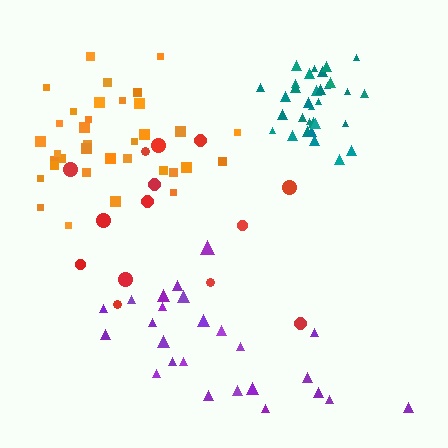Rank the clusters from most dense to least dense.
teal, orange, purple, red.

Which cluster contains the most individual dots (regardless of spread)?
Orange (35).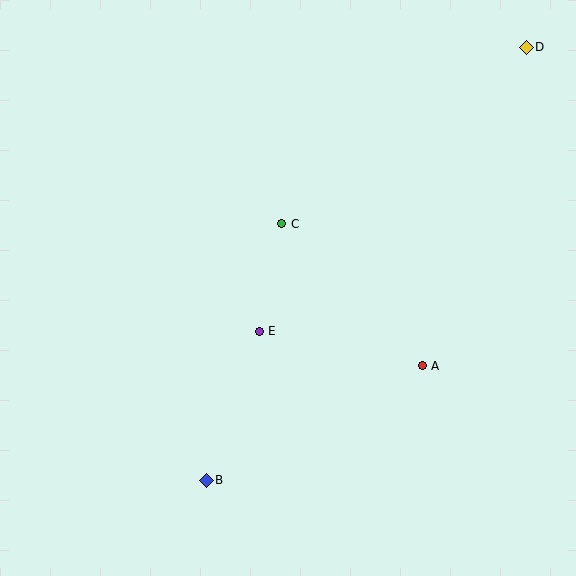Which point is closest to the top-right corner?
Point D is closest to the top-right corner.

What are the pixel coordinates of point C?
Point C is at (282, 224).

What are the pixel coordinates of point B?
Point B is at (206, 480).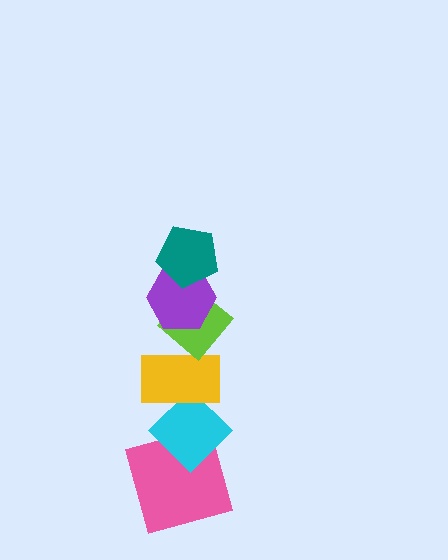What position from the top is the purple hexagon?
The purple hexagon is 2nd from the top.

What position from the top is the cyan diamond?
The cyan diamond is 5th from the top.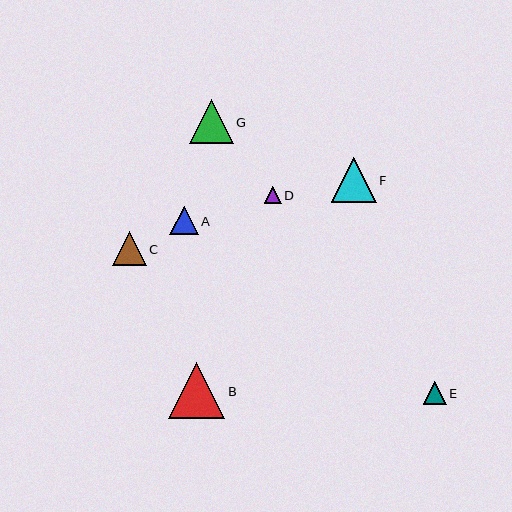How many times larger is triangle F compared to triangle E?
Triangle F is approximately 1.9 times the size of triangle E.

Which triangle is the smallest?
Triangle D is the smallest with a size of approximately 17 pixels.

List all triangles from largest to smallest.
From largest to smallest: B, F, G, C, A, E, D.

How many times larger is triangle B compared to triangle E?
Triangle B is approximately 2.4 times the size of triangle E.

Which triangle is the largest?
Triangle B is the largest with a size of approximately 57 pixels.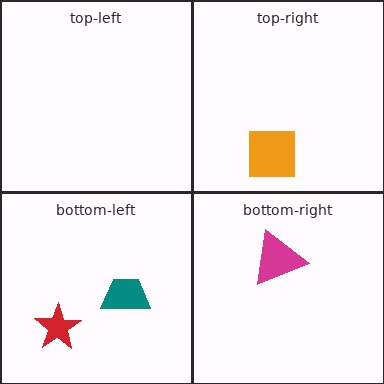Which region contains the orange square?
The top-right region.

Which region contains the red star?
The bottom-left region.